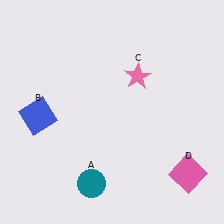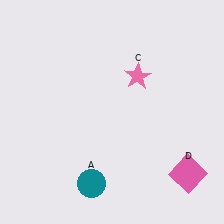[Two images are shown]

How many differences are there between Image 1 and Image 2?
There is 1 difference between the two images.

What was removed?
The blue square (B) was removed in Image 2.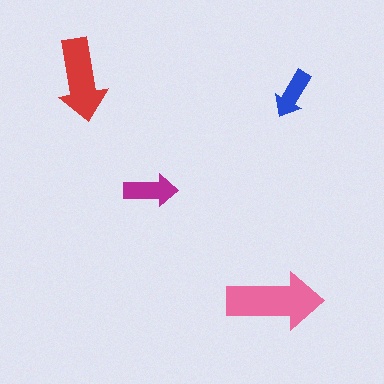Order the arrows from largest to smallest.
the pink one, the red one, the magenta one, the blue one.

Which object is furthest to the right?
The blue arrow is rightmost.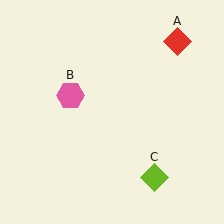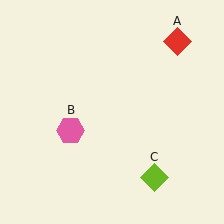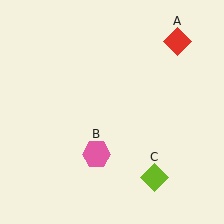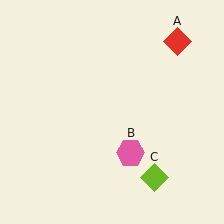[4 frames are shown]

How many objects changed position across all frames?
1 object changed position: pink hexagon (object B).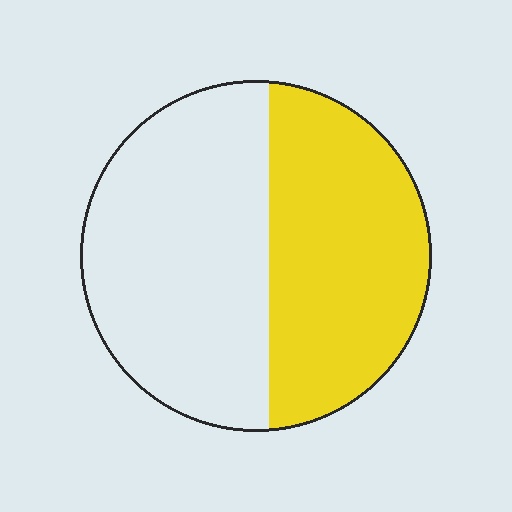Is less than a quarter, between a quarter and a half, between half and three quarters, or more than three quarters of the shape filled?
Between a quarter and a half.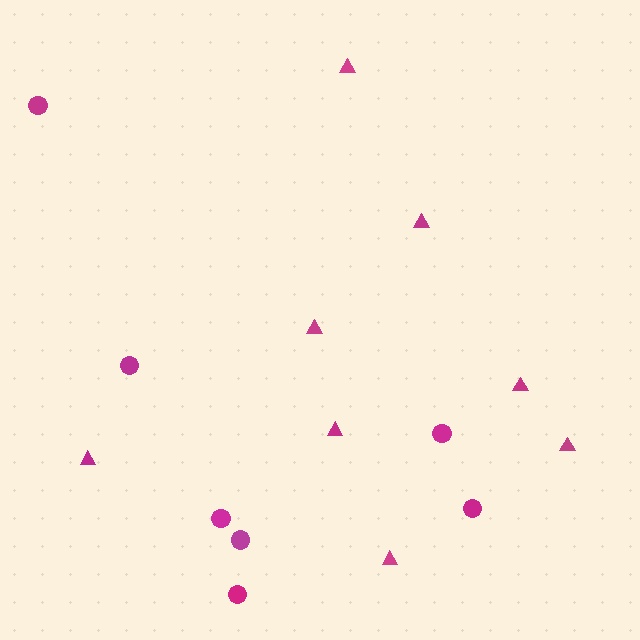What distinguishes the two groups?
There are 2 groups: one group of triangles (8) and one group of circles (7).